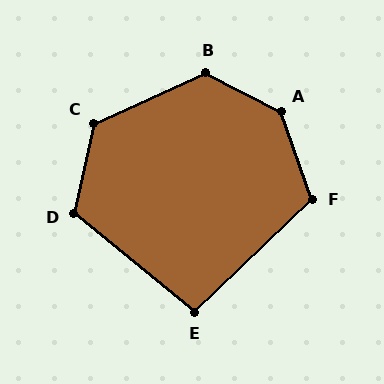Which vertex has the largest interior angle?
A, at approximately 137 degrees.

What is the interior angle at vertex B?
Approximately 128 degrees (obtuse).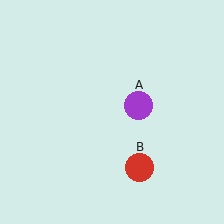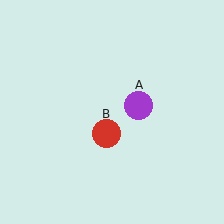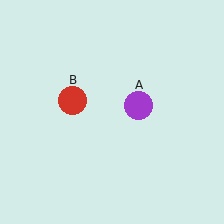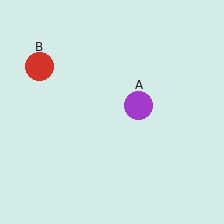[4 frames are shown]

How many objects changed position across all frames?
1 object changed position: red circle (object B).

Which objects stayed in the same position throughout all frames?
Purple circle (object A) remained stationary.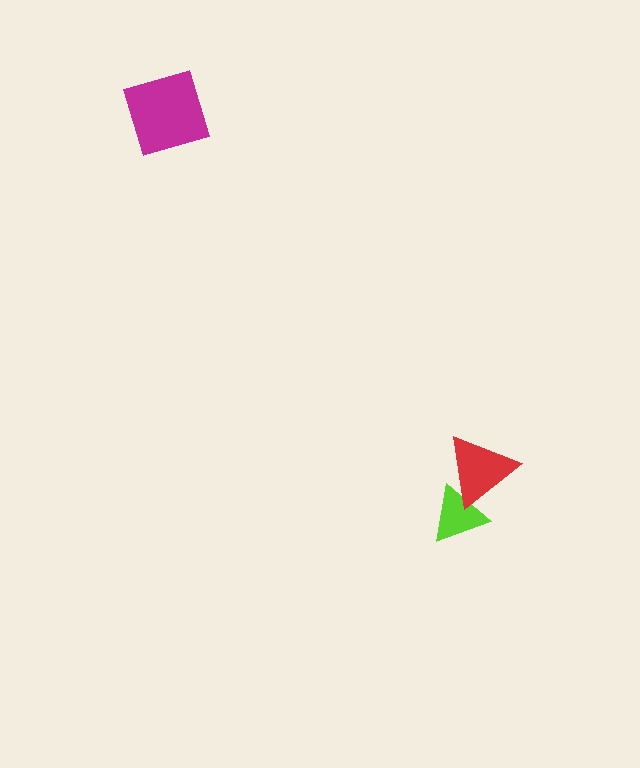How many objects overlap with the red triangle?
1 object overlaps with the red triangle.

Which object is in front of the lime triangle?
The red triangle is in front of the lime triangle.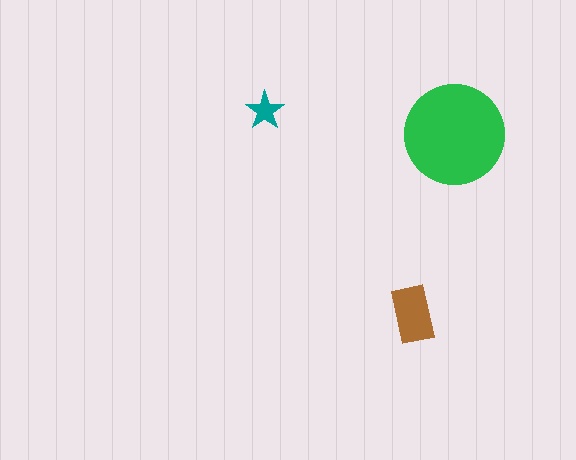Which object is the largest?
The green circle.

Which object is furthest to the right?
The green circle is rightmost.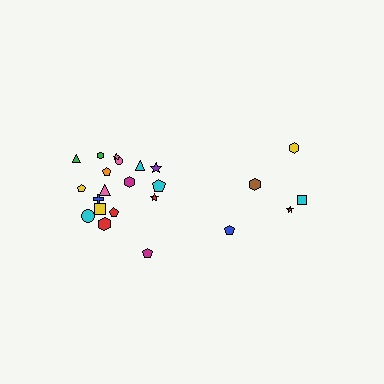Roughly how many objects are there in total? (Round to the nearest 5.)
Roughly 25 objects in total.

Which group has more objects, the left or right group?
The left group.